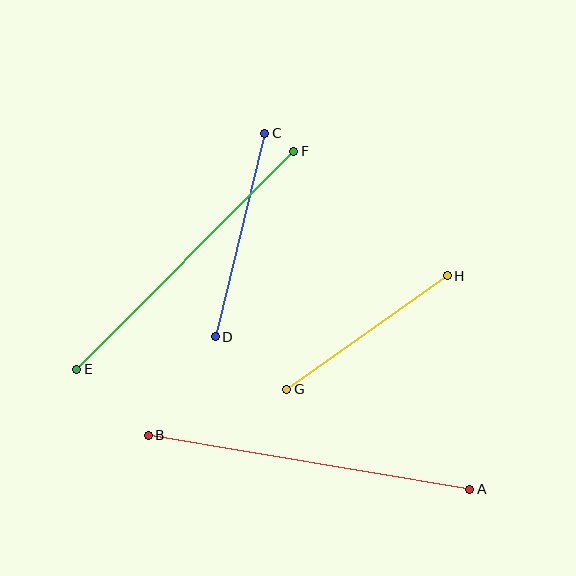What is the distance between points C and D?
The distance is approximately 210 pixels.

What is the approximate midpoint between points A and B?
The midpoint is at approximately (309, 462) pixels.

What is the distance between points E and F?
The distance is approximately 307 pixels.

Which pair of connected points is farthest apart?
Points A and B are farthest apart.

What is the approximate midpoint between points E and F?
The midpoint is at approximately (185, 260) pixels.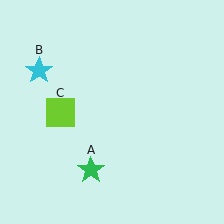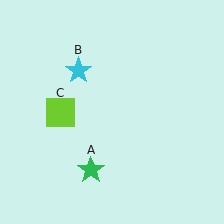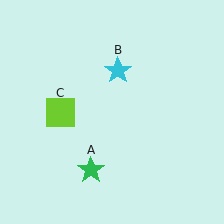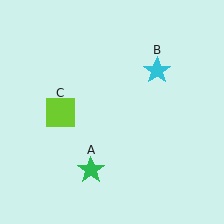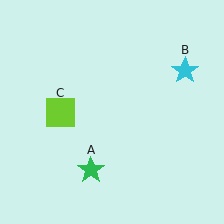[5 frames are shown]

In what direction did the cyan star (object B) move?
The cyan star (object B) moved right.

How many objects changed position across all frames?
1 object changed position: cyan star (object B).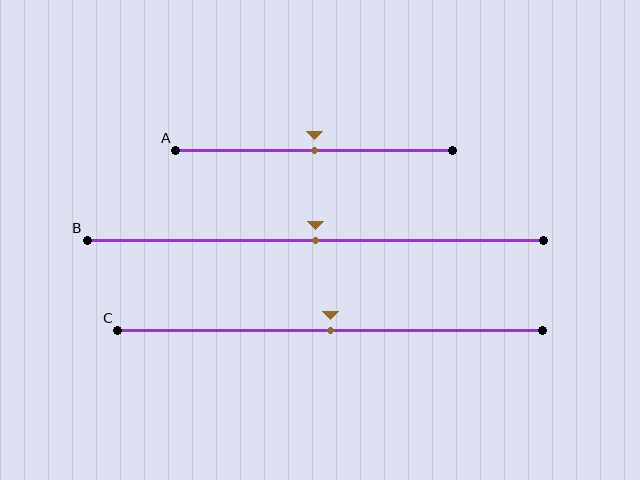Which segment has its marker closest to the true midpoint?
Segment A has its marker closest to the true midpoint.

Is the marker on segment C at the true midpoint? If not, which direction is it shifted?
Yes, the marker on segment C is at the true midpoint.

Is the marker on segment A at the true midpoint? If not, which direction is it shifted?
Yes, the marker on segment A is at the true midpoint.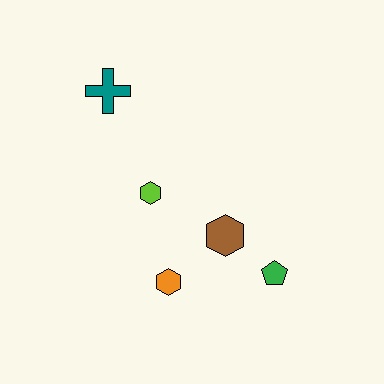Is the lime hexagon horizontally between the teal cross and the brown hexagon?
Yes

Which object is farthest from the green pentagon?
The teal cross is farthest from the green pentagon.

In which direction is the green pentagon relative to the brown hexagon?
The green pentagon is to the right of the brown hexagon.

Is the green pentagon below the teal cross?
Yes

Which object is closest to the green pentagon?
The brown hexagon is closest to the green pentagon.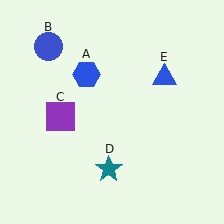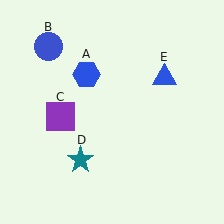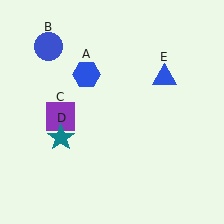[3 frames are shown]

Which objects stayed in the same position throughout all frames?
Blue hexagon (object A) and blue circle (object B) and purple square (object C) and blue triangle (object E) remained stationary.